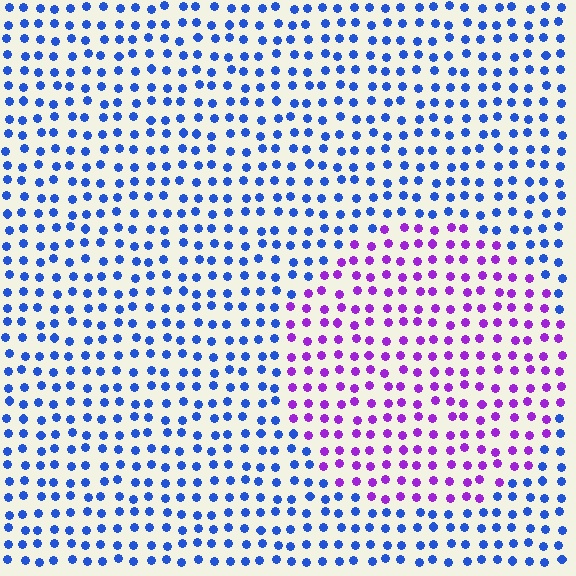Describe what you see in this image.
The image is filled with small blue elements in a uniform arrangement. A circle-shaped region is visible where the elements are tinted to a slightly different hue, forming a subtle color boundary.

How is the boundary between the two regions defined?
The boundary is defined purely by a slight shift in hue (about 58 degrees). Spacing, size, and orientation are identical on both sides.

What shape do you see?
I see a circle.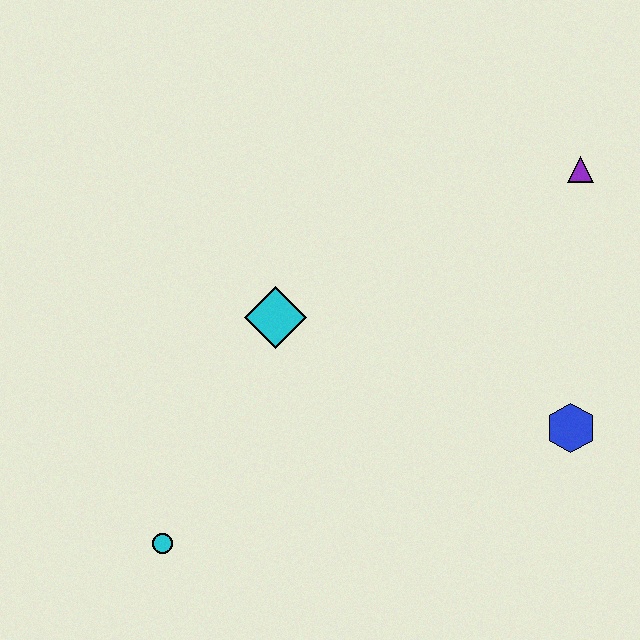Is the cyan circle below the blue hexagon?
Yes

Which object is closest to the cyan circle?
The cyan diamond is closest to the cyan circle.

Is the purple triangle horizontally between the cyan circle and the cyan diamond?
No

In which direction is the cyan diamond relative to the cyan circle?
The cyan diamond is above the cyan circle.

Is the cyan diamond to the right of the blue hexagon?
No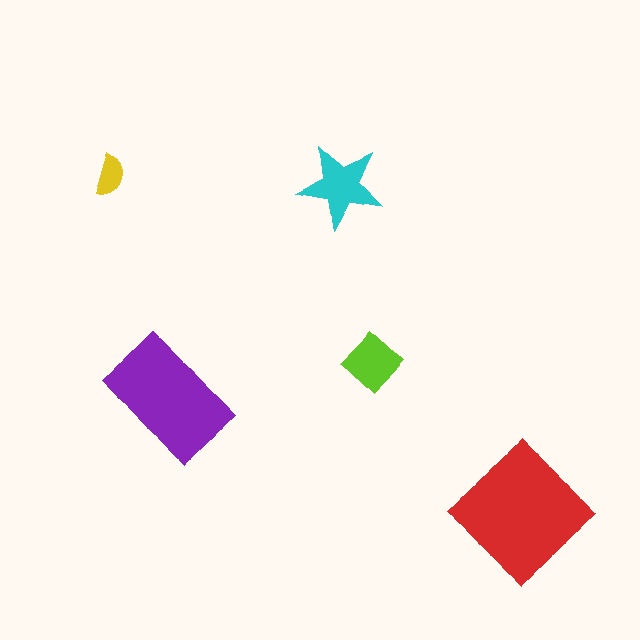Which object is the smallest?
The yellow semicircle.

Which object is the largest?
The red diamond.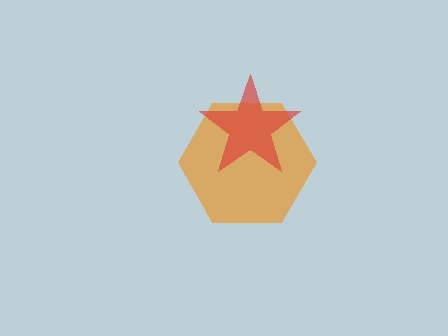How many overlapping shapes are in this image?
There are 2 overlapping shapes in the image.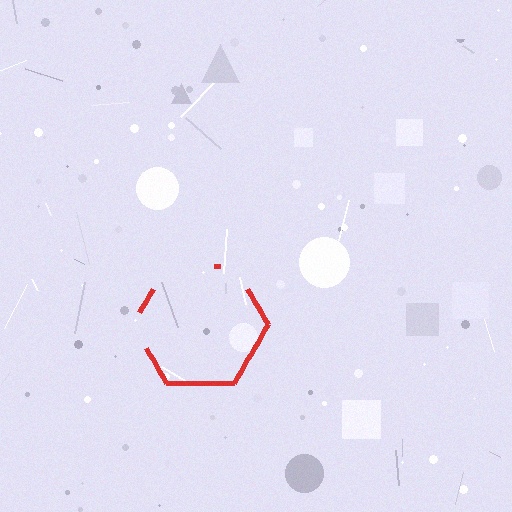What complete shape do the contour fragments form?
The contour fragments form a hexagon.